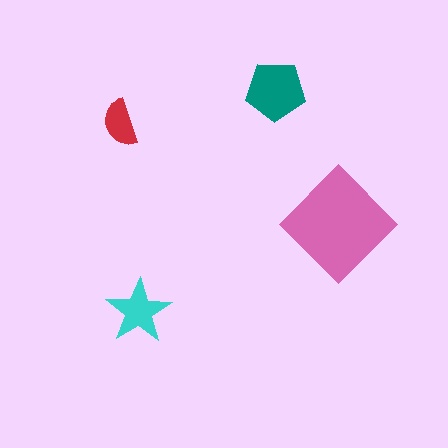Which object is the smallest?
The red semicircle.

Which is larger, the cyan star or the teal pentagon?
The teal pentagon.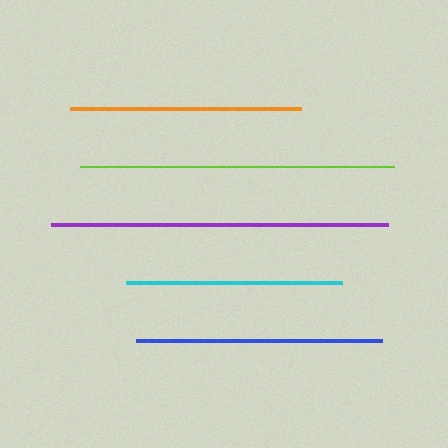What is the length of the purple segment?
The purple segment is approximately 337 pixels long.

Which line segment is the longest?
The purple line is the longest at approximately 337 pixels.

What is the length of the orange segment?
The orange segment is approximately 231 pixels long.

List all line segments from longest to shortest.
From longest to shortest: purple, lime, blue, orange, cyan.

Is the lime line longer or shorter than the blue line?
The lime line is longer than the blue line.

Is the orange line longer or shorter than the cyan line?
The orange line is longer than the cyan line.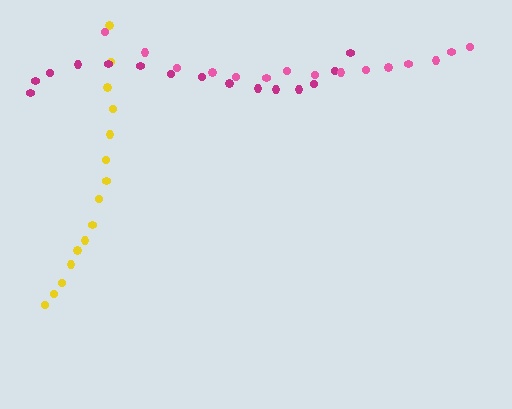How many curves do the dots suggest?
There are 3 distinct paths.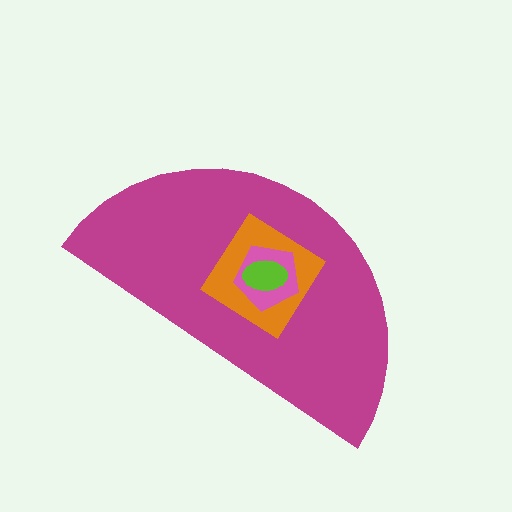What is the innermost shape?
The lime ellipse.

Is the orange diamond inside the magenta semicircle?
Yes.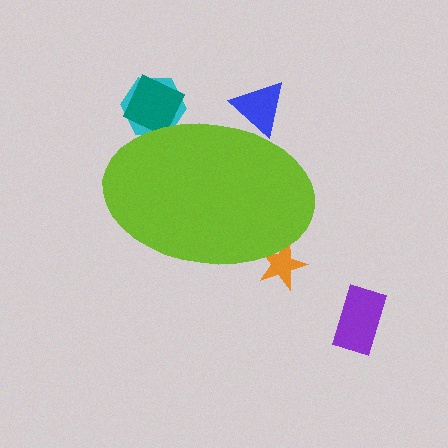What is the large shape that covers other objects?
A lime ellipse.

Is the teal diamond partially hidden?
Yes, the teal diamond is partially hidden behind the lime ellipse.